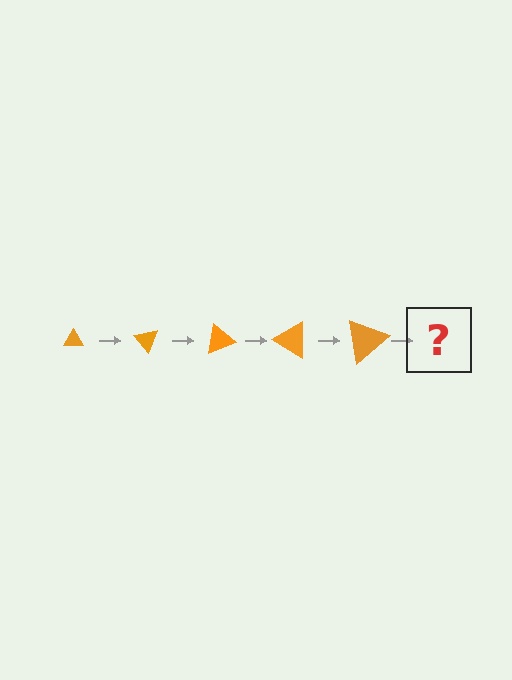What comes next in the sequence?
The next element should be a triangle, larger than the previous one and rotated 250 degrees from the start.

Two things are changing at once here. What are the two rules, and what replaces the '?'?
The two rules are that the triangle grows larger each step and it rotates 50 degrees each step. The '?' should be a triangle, larger than the previous one and rotated 250 degrees from the start.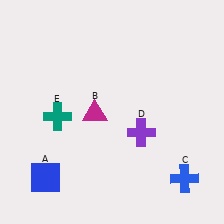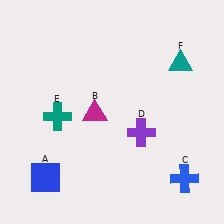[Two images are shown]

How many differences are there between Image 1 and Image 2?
There is 1 difference between the two images.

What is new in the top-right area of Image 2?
A teal triangle (F) was added in the top-right area of Image 2.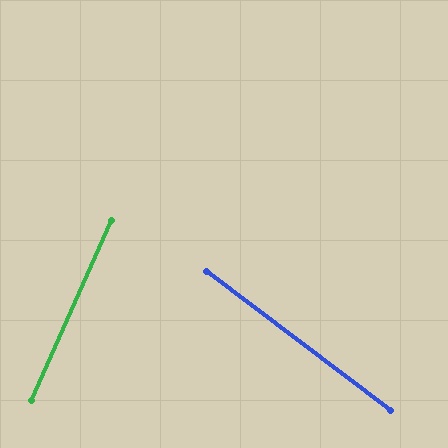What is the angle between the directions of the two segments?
Approximately 77 degrees.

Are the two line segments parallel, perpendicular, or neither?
Neither parallel nor perpendicular — they differ by about 77°.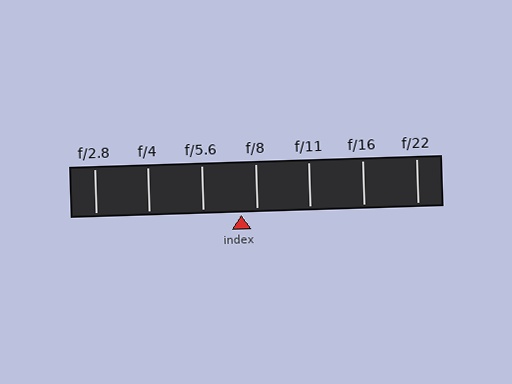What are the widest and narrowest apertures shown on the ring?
The widest aperture shown is f/2.8 and the narrowest is f/22.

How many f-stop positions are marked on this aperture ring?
There are 7 f-stop positions marked.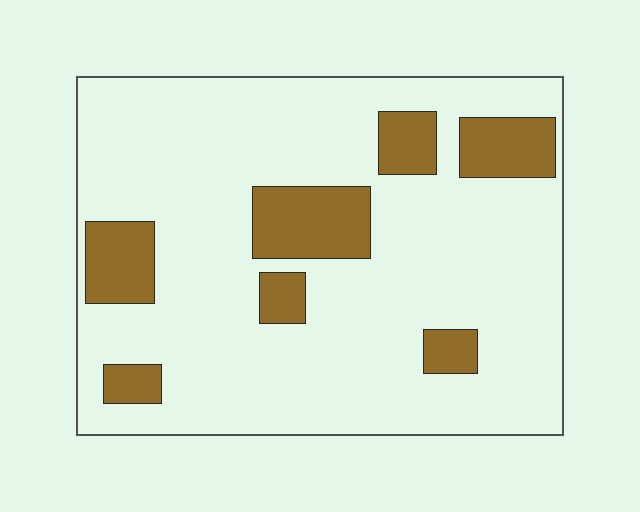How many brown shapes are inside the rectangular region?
7.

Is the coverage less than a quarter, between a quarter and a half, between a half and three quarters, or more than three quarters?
Less than a quarter.